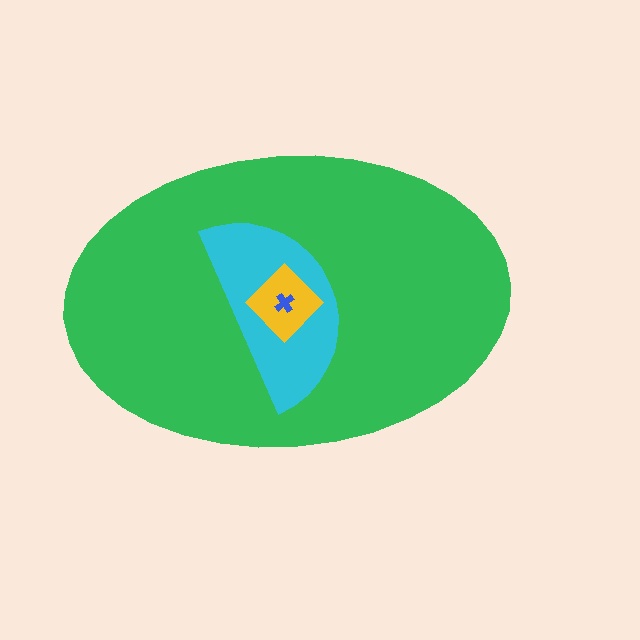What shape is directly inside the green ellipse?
The cyan semicircle.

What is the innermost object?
The blue cross.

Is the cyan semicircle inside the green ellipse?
Yes.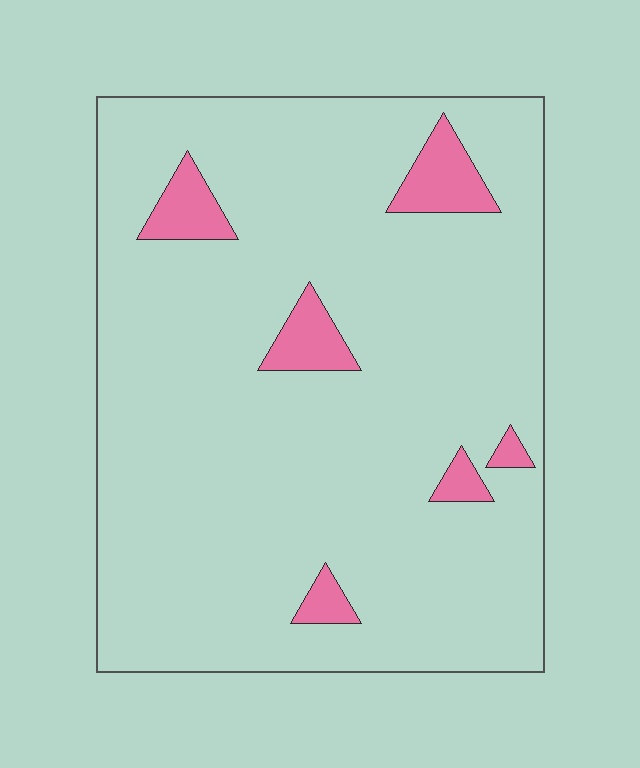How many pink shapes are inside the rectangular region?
6.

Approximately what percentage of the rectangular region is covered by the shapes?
Approximately 10%.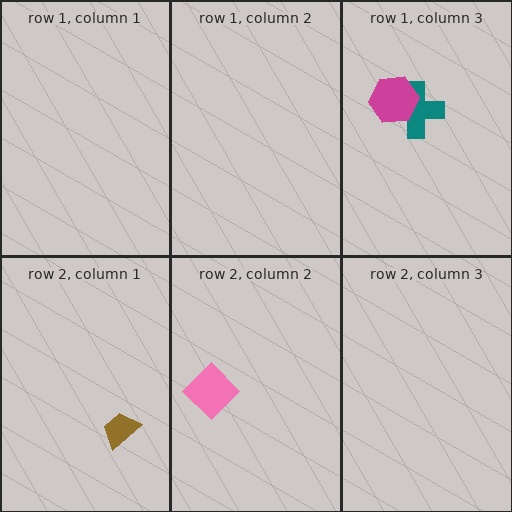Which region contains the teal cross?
The row 1, column 3 region.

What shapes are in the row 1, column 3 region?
The teal cross, the magenta hexagon.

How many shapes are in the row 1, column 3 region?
2.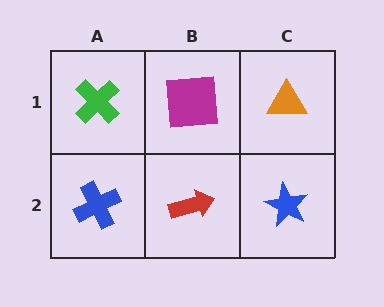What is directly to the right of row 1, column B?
An orange triangle.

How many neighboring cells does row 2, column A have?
2.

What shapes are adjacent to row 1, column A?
A blue cross (row 2, column A), a magenta square (row 1, column B).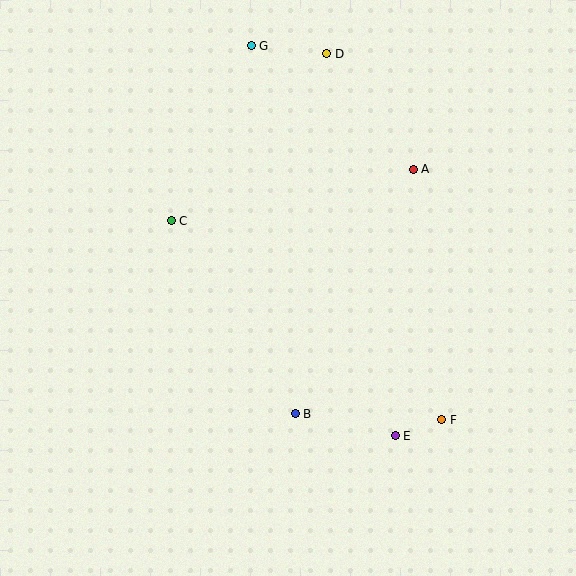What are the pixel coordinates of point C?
Point C is at (171, 221).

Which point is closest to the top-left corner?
Point G is closest to the top-left corner.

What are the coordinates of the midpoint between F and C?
The midpoint between F and C is at (306, 320).